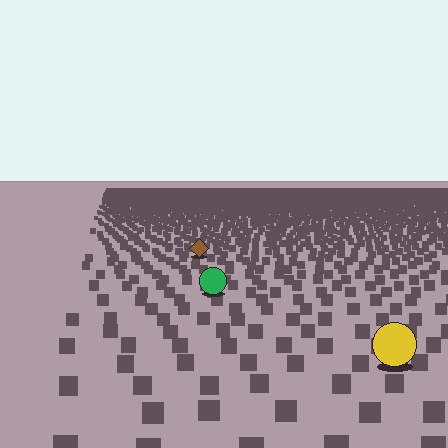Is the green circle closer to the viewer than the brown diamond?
Yes. The green circle is closer — you can tell from the texture gradient: the ground texture is coarser near it.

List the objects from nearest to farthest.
From nearest to farthest: the yellow circle, the green circle, the brown diamond.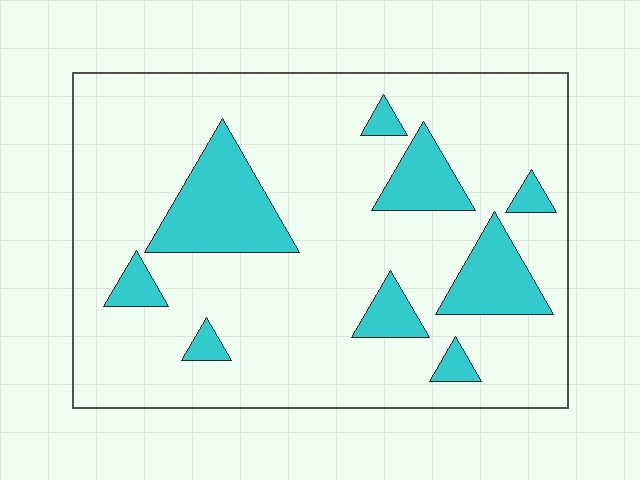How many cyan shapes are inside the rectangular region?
9.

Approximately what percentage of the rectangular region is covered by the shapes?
Approximately 20%.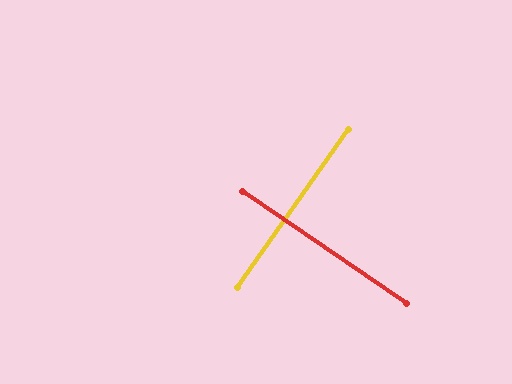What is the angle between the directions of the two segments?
Approximately 89 degrees.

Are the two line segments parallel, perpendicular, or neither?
Perpendicular — they meet at approximately 89°.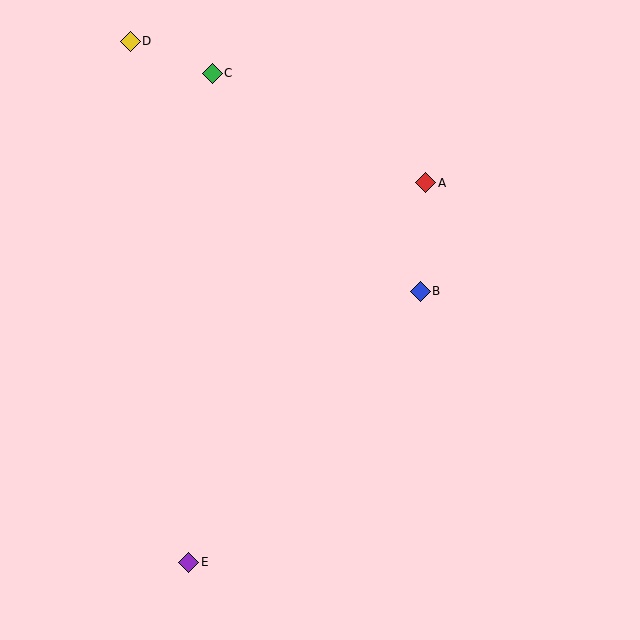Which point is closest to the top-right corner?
Point A is closest to the top-right corner.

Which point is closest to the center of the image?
Point B at (420, 291) is closest to the center.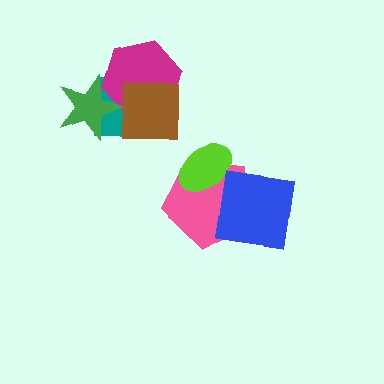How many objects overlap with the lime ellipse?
2 objects overlap with the lime ellipse.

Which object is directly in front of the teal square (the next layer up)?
The magenta hexagon is directly in front of the teal square.